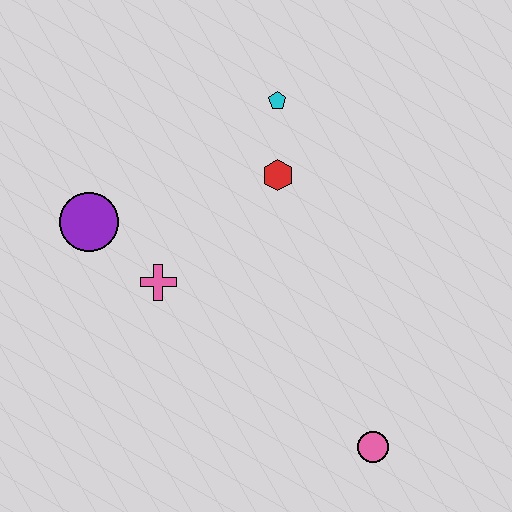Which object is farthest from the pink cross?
The pink circle is farthest from the pink cross.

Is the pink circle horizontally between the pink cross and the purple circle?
No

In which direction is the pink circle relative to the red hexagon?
The pink circle is below the red hexagon.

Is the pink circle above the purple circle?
No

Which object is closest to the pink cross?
The purple circle is closest to the pink cross.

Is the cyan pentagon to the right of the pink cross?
Yes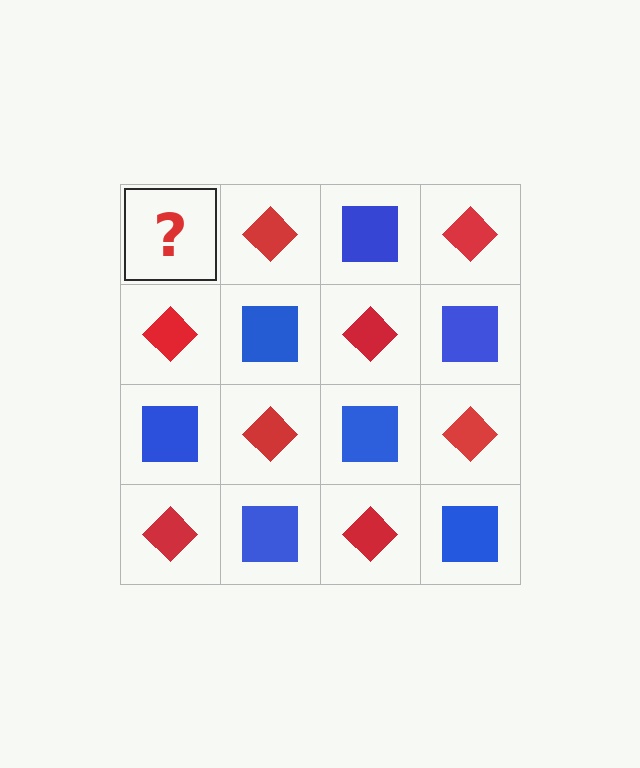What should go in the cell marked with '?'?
The missing cell should contain a blue square.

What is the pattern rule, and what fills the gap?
The rule is that it alternates blue square and red diamond in a checkerboard pattern. The gap should be filled with a blue square.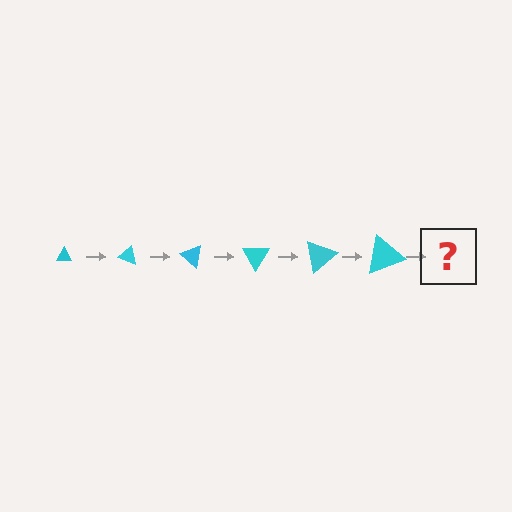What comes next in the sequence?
The next element should be a triangle, larger than the previous one and rotated 120 degrees from the start.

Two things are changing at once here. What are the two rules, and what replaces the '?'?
The two rules are that the triangle grows larger each step and it rotates 20 degrees each step. The '?' should be a triangle, larger than the previous one and rotated 120 degrees from the start.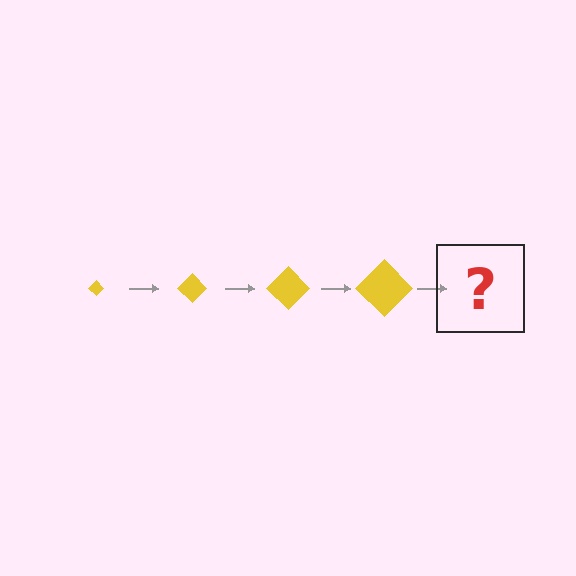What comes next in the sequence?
The next element should be a yellow diamond, larger than the previous one.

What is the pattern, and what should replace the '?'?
The pattern is that the diamond gets progressively larger each step. The '?' should be a yellow diamond, larger than the previous one.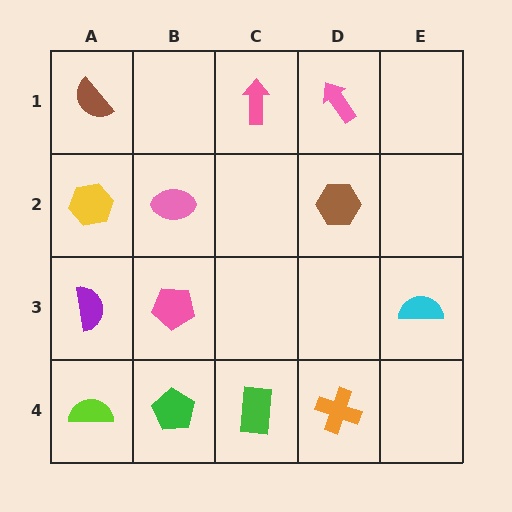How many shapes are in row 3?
3 shapes.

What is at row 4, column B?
A green pentagon.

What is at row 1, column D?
A pink arrow.